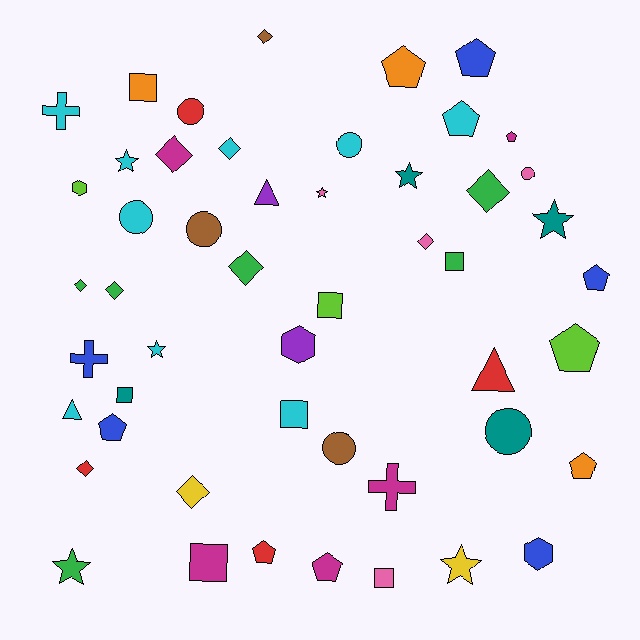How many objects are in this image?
There are 50 objects.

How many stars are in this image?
There are 7 stars.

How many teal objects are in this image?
There are 4 teal objects.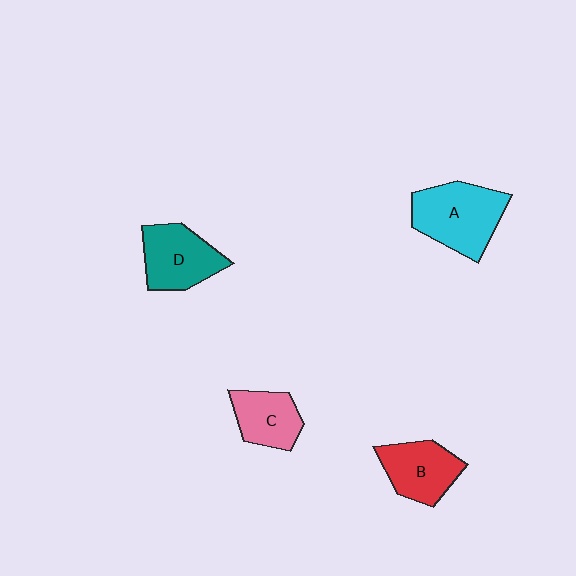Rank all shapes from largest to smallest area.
From largest to smallest: A (cyan), D (teal), B (red), C (pink).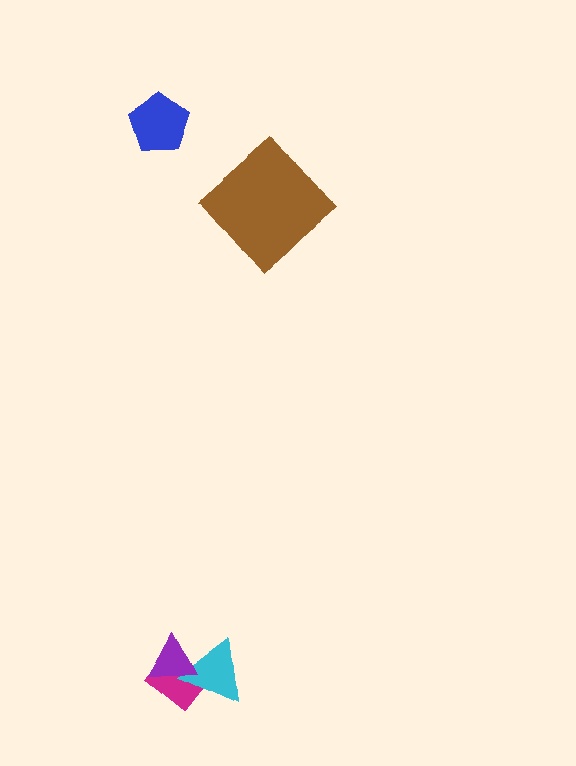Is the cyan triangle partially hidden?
Yes, it is partially covered by another shape.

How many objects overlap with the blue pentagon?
0 objects overlap with the blue pentagon.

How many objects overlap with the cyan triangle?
2 objects overlap with the cyan triangle.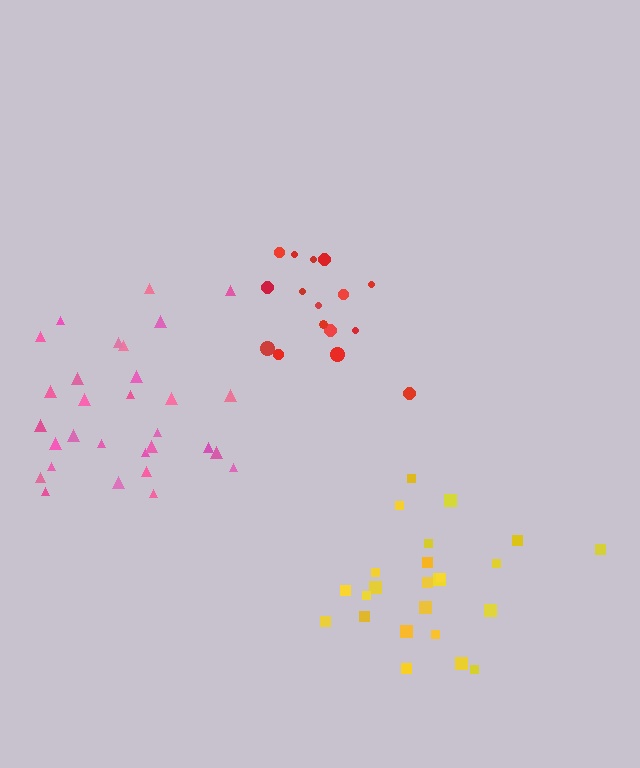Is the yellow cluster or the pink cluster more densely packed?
Yellow.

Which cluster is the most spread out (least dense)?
Pink.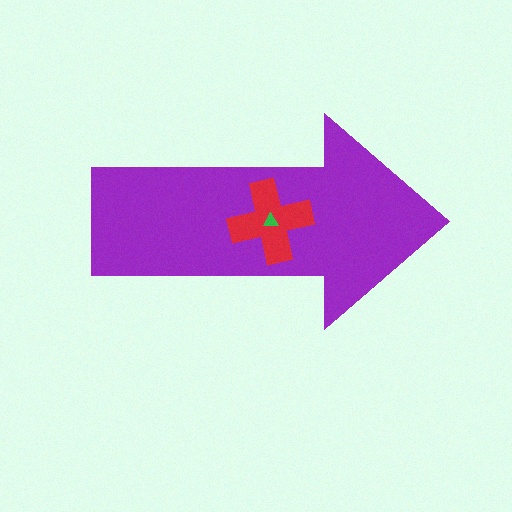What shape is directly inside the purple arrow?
The red cross.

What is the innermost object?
The green triangle.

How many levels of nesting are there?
3.